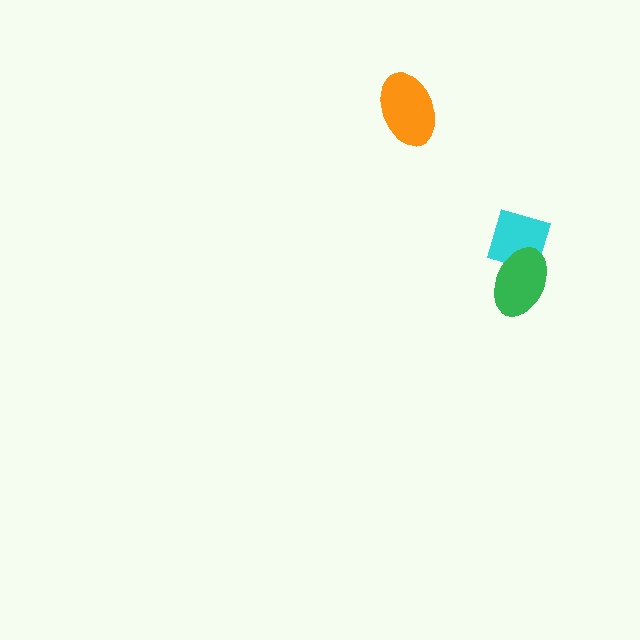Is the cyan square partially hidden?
Yes, it is partially covered by another shape.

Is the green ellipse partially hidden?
No, no other shape covers it.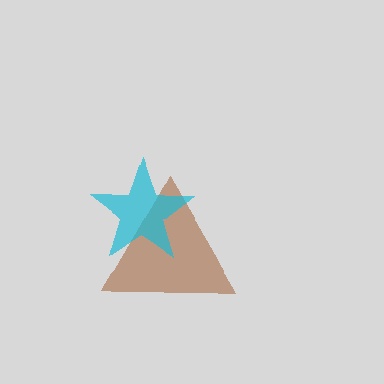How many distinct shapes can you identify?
There are 2 distinct shapes: a brown triangle, a cyan star.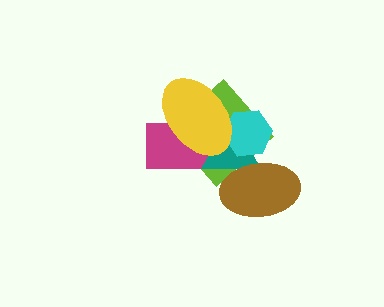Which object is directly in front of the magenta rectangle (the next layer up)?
The teal triangle is directly in front of the magenta rectangle.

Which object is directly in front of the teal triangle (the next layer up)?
The cyan hexagon is directly in front of the teal triangle.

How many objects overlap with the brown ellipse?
3 objects overlap with the brown ellipse.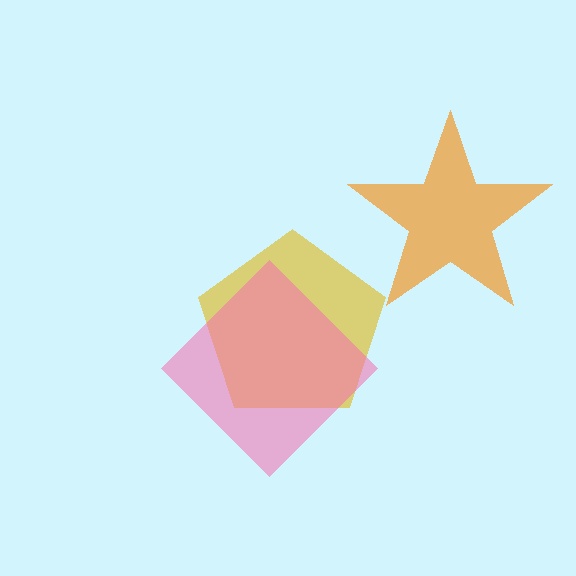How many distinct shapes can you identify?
There are 3 distinct shapes: a yellow pentagon, a pink diamond, an orange star.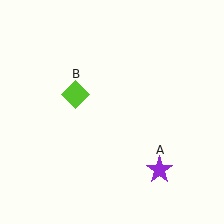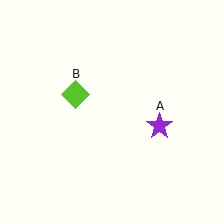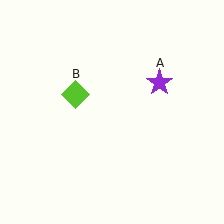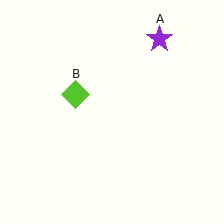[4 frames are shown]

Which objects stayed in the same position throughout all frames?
Lime diamond (object B) remained stationary.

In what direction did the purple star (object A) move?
The purple star (object A) moved up.